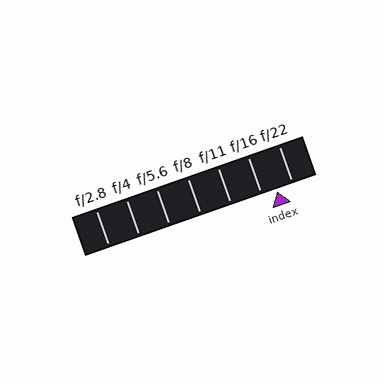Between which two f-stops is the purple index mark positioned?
The index mark is between f/16 and f/22.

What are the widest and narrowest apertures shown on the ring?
The widest aperture shown is f/2.8 and the narrowest is f/22.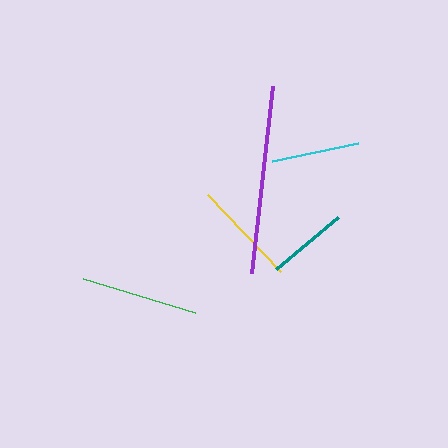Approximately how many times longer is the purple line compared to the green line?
The purple line is approximately 1.6 times the length of the green line.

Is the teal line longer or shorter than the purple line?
The purple line is longer than the teal line.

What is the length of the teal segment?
The teal segment is approximately 81 pixels long.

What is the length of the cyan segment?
The cyan segment is approximately 88 pixels long.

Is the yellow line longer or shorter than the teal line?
The yellow line is longer than the teal line.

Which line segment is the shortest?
The teal line is the shortest at approximately 81 pixels.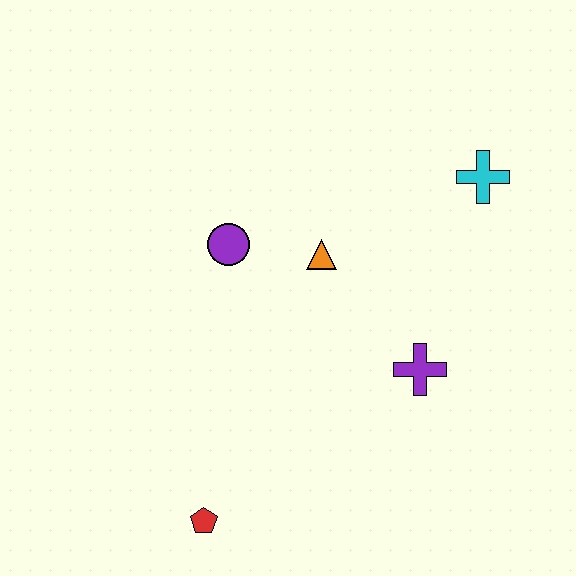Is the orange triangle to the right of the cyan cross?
No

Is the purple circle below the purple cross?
No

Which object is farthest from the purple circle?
The red pentagon is farthest from the purple circle.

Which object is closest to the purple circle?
The orange triangle is closest to the purple circle.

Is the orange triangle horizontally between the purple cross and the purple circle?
Yes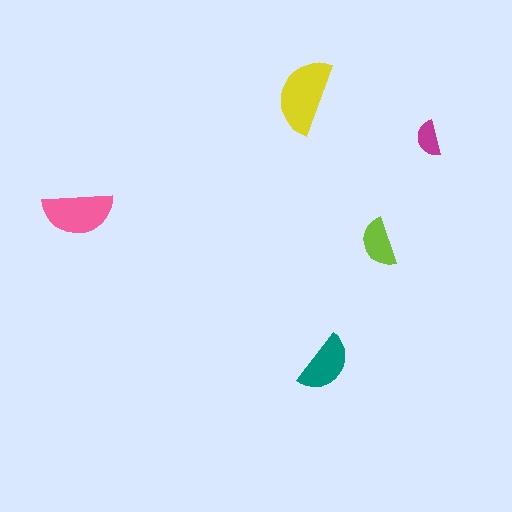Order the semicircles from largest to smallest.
the yellow one, the pink one, the teal one, the lime one, the magenta one.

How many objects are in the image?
There are 5 objects in the image.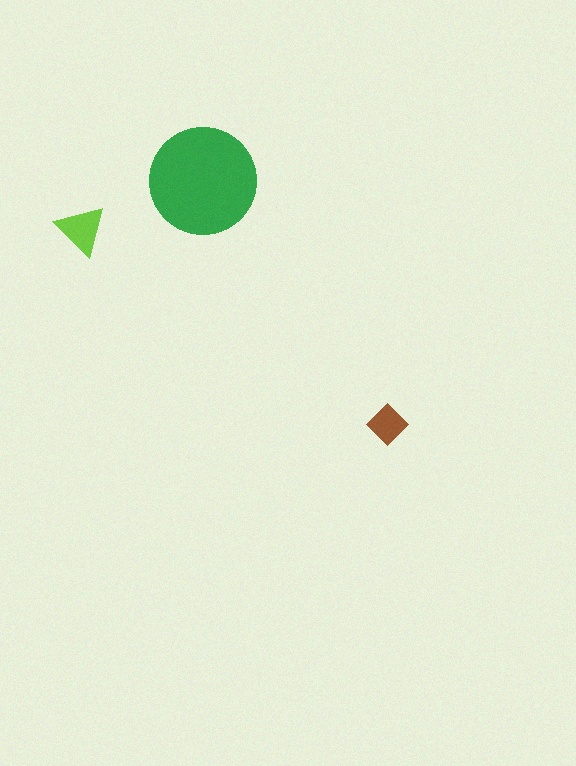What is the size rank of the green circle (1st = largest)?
1st.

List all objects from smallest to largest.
The brown diamond, the lime triangle, the green circle.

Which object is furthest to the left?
The lime triangle is leftmost.